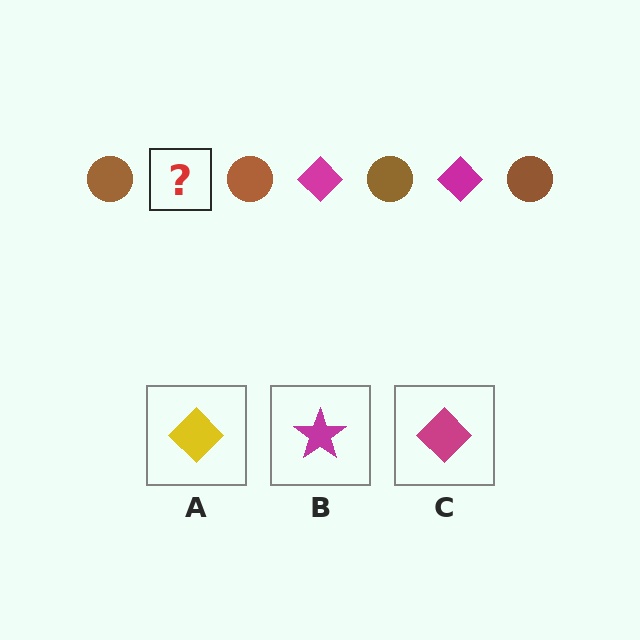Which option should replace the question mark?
Option C.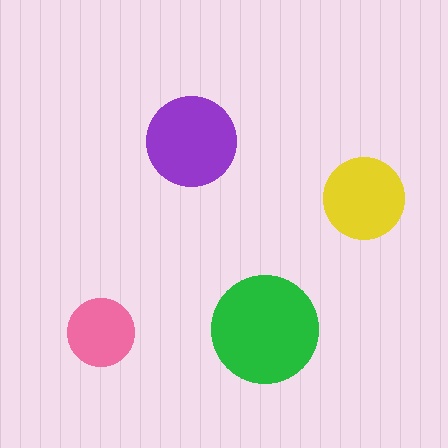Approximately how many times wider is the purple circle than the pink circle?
About 1.5 times wider.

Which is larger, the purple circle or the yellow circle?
The purple one.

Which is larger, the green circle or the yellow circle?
The green one.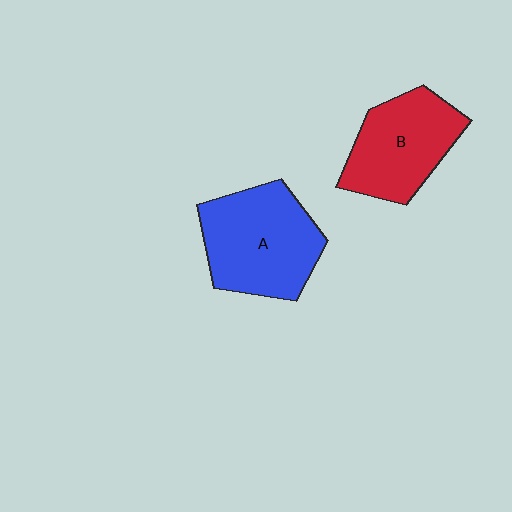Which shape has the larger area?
Shape A (blue).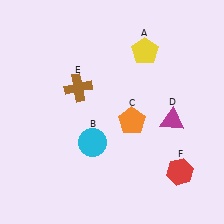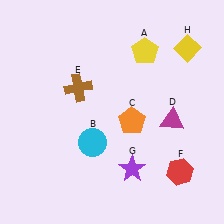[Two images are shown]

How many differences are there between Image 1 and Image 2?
There are 2 differences between the two images.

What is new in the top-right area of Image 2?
A yellow diamond (H) was added in the top-right area of Image 2.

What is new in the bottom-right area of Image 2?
A purple star (G) was added in the bottom-right area of Image 2.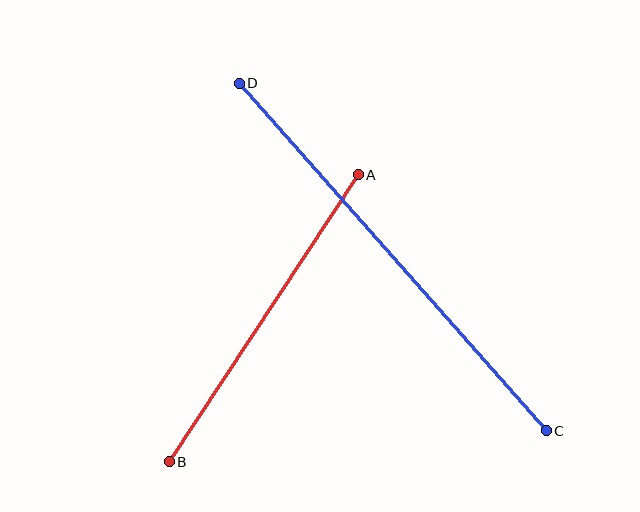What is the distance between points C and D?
The distance is approximately 464 pixels.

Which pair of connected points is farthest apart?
Points C and D are farthest apart.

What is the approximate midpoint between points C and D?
The midpoint is at approximately (393, 257) pixels.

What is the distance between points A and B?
The distance is approximately 343 pixels.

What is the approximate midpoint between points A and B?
The midpoint is at approximately (264, 318) pixels.